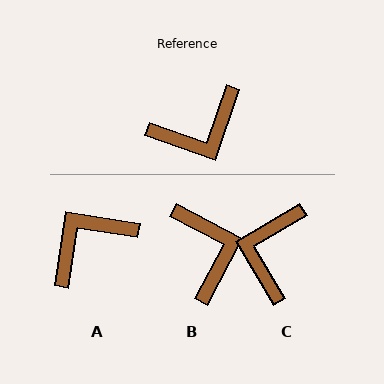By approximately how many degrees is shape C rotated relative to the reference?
Approximately 130 degrees clockwise.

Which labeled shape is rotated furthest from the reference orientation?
A, about 170 degrees away.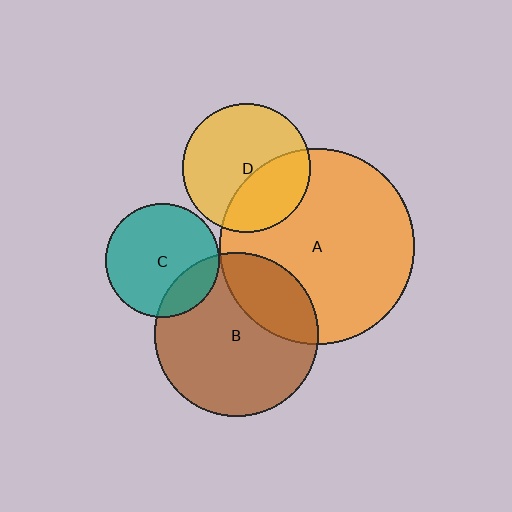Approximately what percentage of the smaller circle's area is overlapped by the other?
Approximately 20%.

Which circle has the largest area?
Circle A (orange).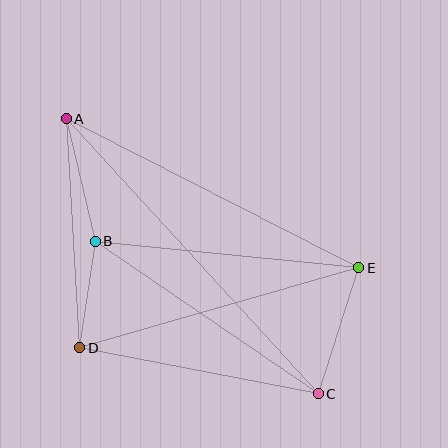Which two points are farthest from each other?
Points A and C are farthest from each other.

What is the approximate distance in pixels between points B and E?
The distance between B and E is approximately 265 pixels.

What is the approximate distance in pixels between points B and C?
The distance between B and C is approximately 270 pixels.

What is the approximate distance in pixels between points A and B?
The distance between A and B is approximately 126 pixels.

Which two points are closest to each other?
Points B and D are closest to each other.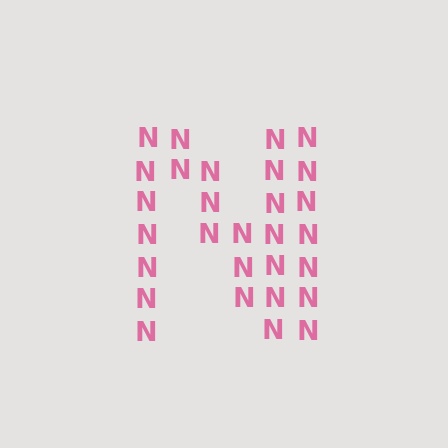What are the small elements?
The small elements are letter N's.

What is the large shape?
The large shape is the letter N.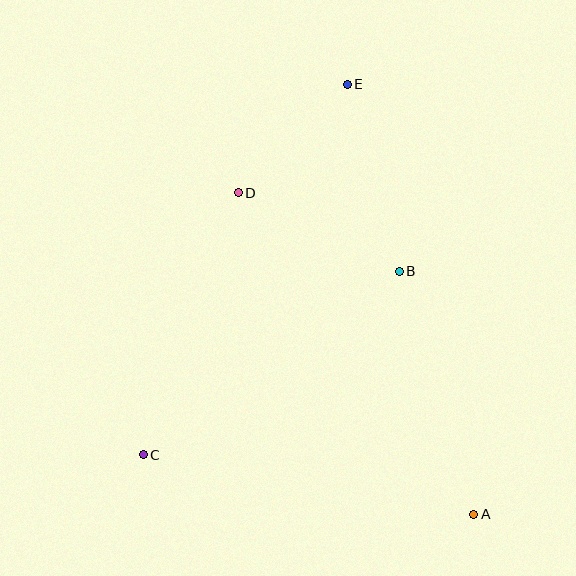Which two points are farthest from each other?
Points A and E are farthest from each other.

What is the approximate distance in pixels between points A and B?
The distance between A and B is approximately 254 pixels.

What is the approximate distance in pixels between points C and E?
The distance between C and E is approximately 423 pixels.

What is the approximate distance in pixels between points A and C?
The distance between A and C is approximately 336 pixels.